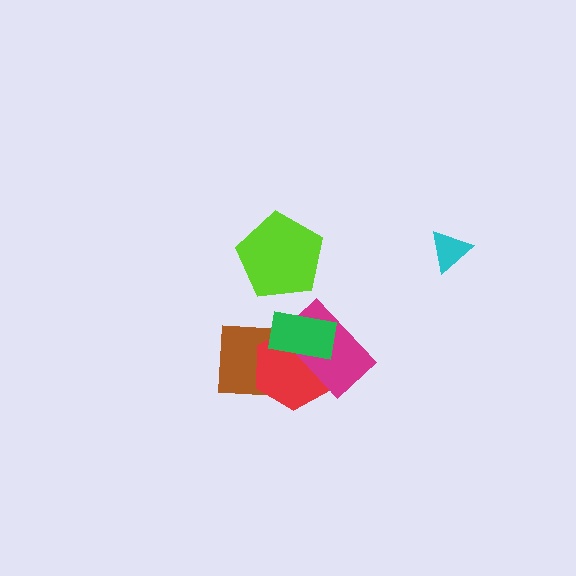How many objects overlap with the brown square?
2 objects overlap with the brown square.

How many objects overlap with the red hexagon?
3 objects overlap with the red hexagon.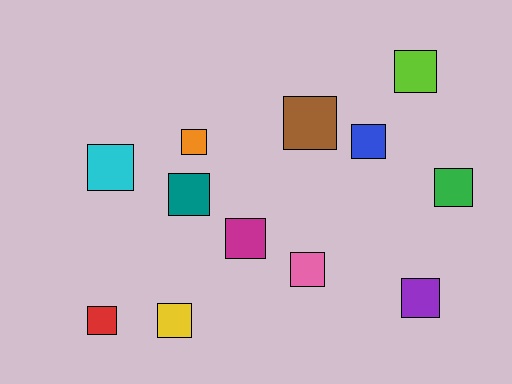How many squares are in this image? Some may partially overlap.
There are 12 squares.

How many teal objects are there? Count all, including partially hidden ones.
There is 1 teal object.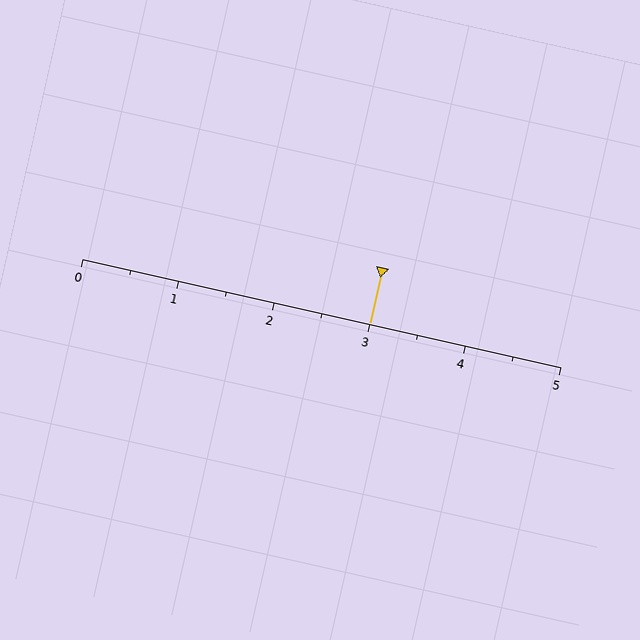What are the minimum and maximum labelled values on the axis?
The axis runs from 0 to 5.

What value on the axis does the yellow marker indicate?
The marker indicates approximately 3.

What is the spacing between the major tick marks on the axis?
The major ticks are spaced 1 apart.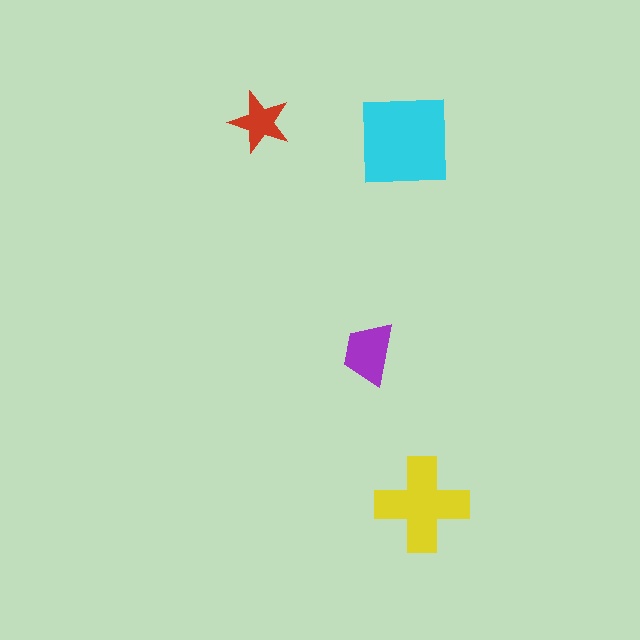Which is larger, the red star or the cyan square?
The cyan square.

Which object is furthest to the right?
The yellow cross is rightmost.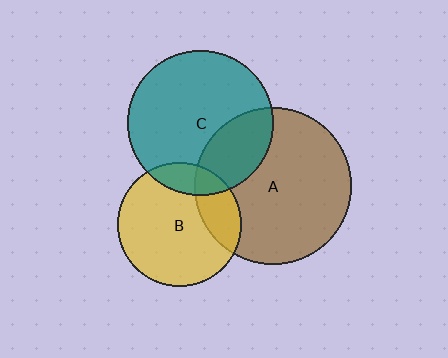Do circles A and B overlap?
Yes.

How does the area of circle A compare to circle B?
Approximately 1.6 times.